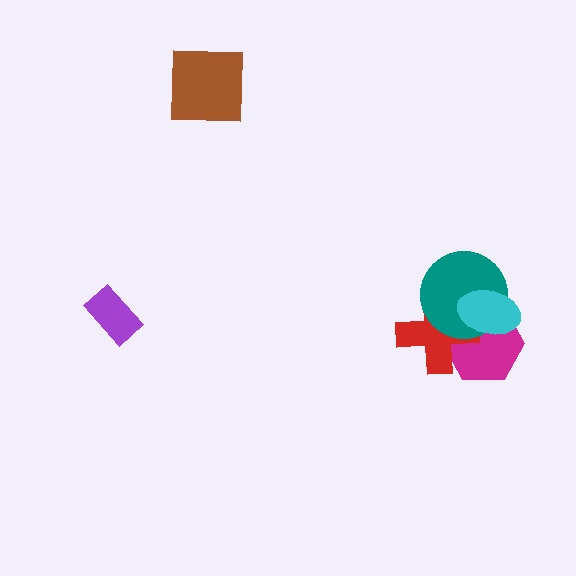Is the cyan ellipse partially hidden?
No, no other shape covers it.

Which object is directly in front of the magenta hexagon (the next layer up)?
The red cross is directly in front of the magenta hexagon.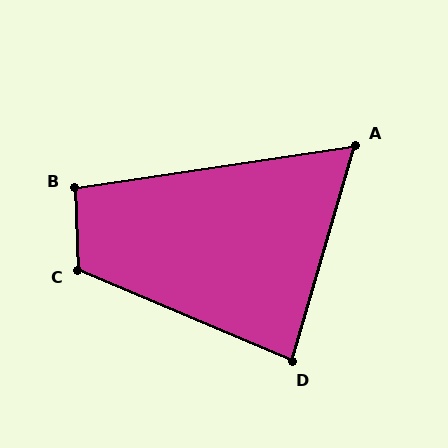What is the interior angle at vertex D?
Approximately 83 degrees (acute).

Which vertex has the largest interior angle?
C, at approximately 115 degrees.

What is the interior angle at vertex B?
Approximately 97 degrees (obtuse).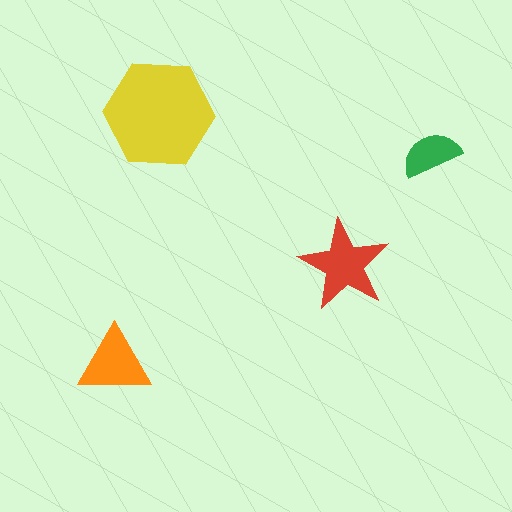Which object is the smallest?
The green semicircle.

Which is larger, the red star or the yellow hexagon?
The yellow hexagon.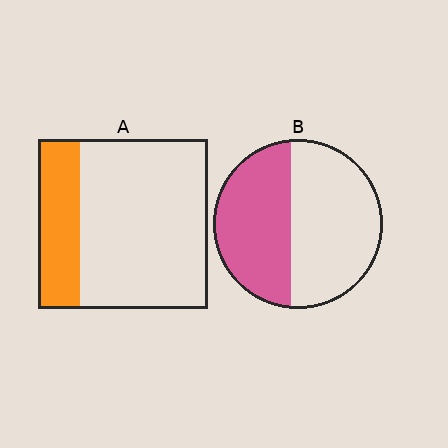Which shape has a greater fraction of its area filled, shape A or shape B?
Shape B.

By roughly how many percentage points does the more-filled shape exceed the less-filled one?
By roughly 20 percentage points (B over A).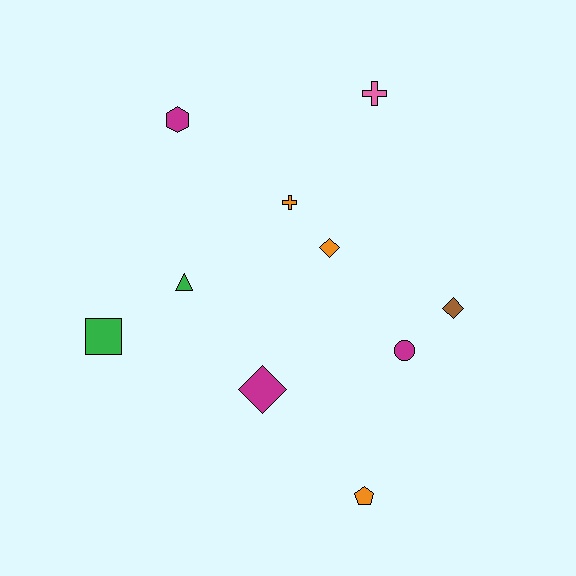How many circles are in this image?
There is 1 circle.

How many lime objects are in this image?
There are no lime objects.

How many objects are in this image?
There are 10 objects.